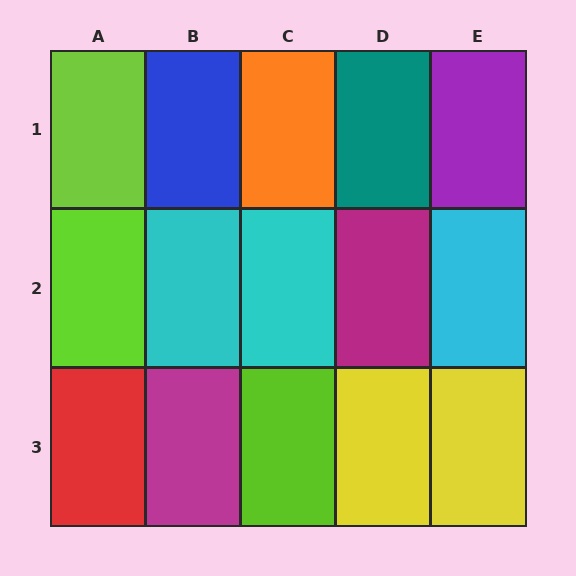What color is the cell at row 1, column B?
Blue.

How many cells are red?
1 cell is red.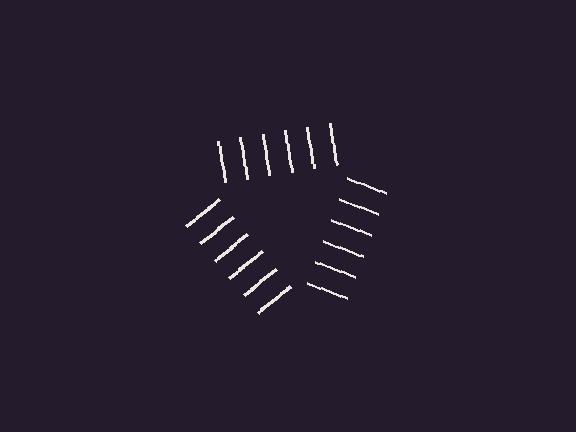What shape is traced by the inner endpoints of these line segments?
An illusory triangle — the line segments terminate on its edges but no continuous stroke is drawn.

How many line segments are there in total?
18 — 6 along each of the 3 edges.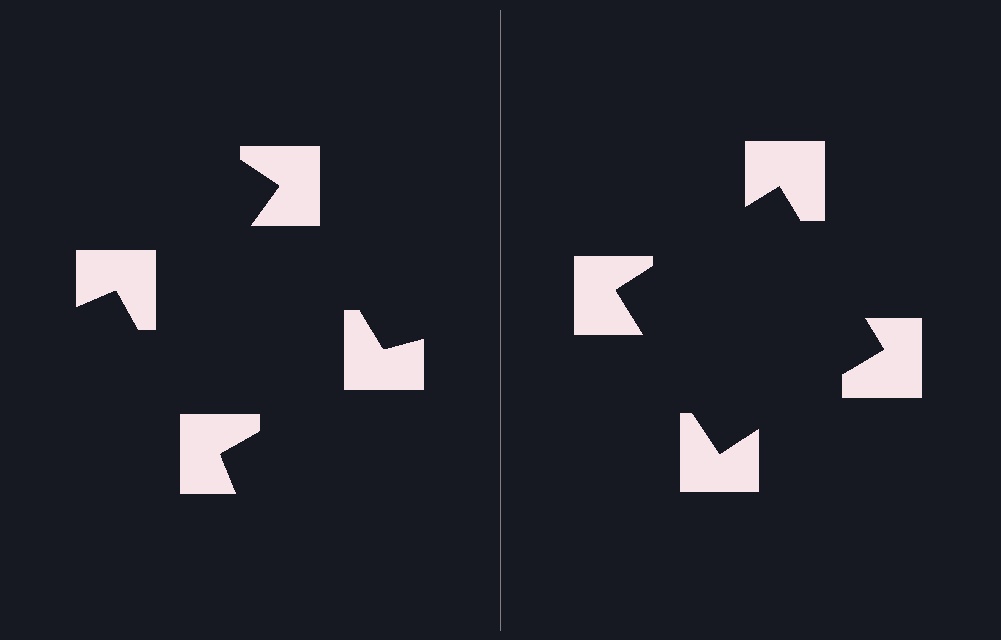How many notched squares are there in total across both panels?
8 — 4 on each side.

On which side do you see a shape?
An illusory square appears on the right side. On the left side the wedge cuts are rotated, so no coherent shape forms.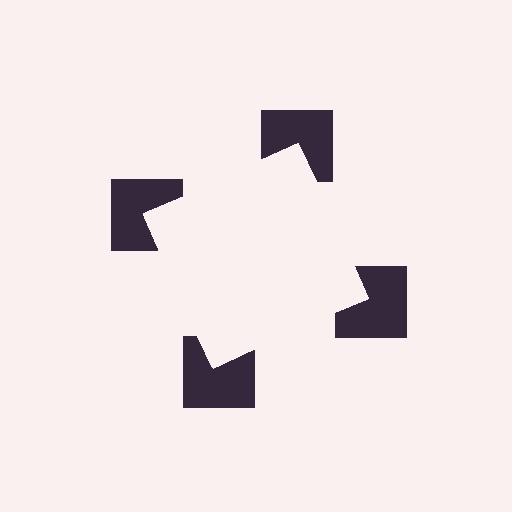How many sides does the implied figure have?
4 sides.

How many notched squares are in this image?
There are 4 — one at each vertex of the illusory square.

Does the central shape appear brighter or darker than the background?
It typically appears slightly brighter than the background, even though no actual brightness change is drawn.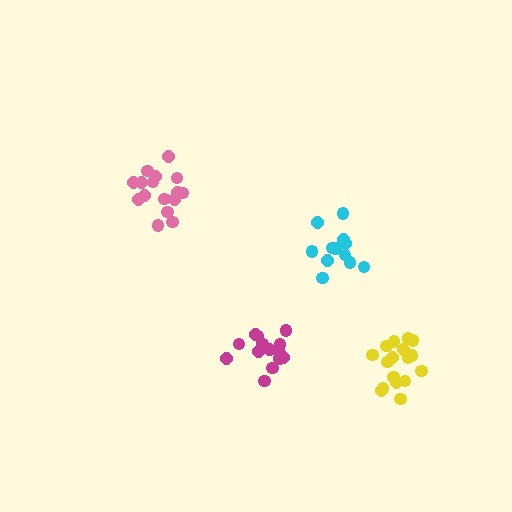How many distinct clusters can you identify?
There are 4 distinct clusters.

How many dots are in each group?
Group 1: 17 dots, Group 2: 16 dots, Group 3: 12 dots, Group 4: 14 dots (59 total).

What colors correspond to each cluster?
The clusters are colored: yellow, pink, cyan, magenta.